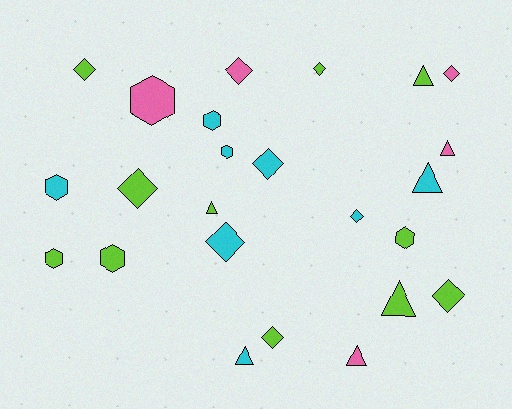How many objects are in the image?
There are 24 objects.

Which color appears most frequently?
Lime, with 11 objects.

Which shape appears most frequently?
Diamond, with 10 objects.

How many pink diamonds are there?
There are 2 pink diamonds.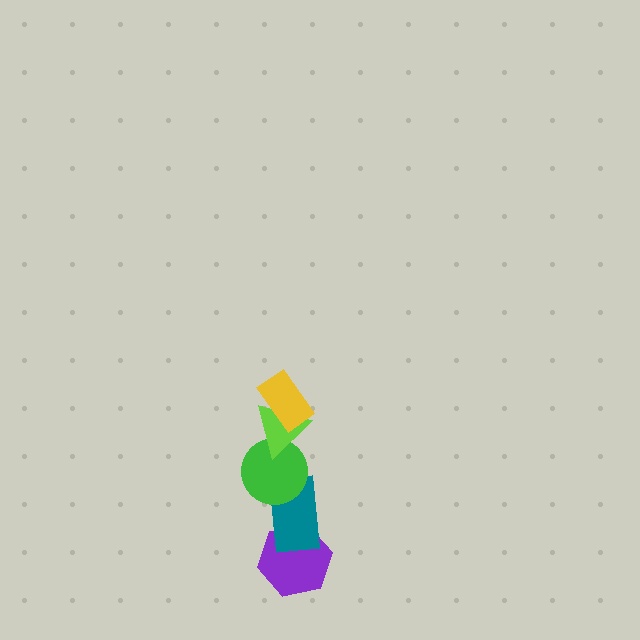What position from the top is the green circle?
The green circle is 3rd from the top.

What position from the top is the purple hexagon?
The purple hexagon is 5th from the top.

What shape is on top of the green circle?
The lime triangle is on top of the green circle.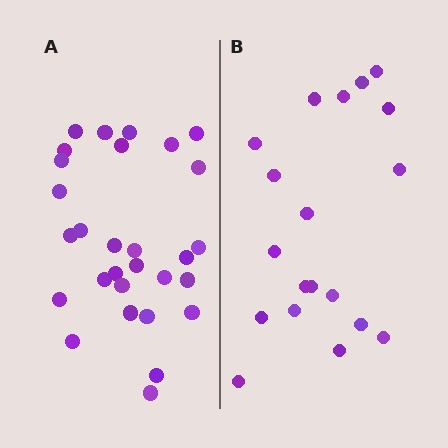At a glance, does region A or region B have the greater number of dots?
Region A (the left region) has more dots.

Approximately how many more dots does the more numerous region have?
Region A has roughly 10 or so more dots than region B.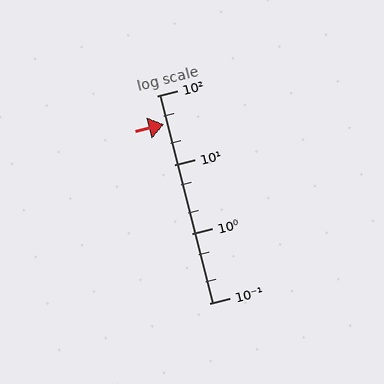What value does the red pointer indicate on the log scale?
The pointer indicates approximately 39.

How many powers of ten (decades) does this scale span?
The scale spans 3 decades, from 0.1 to 100.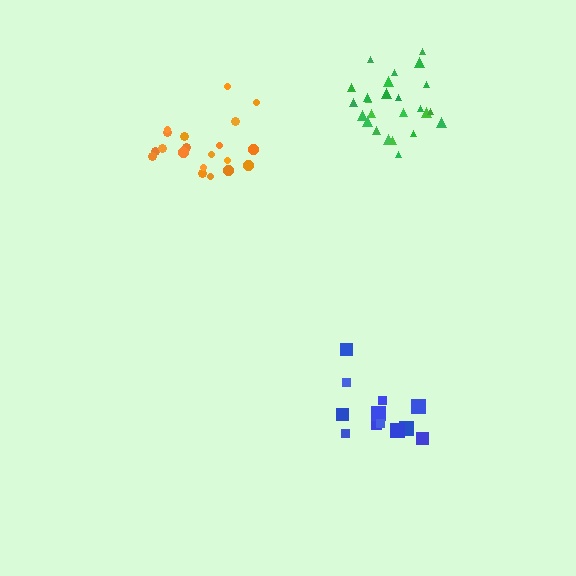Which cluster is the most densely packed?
Green.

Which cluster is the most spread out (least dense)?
Orange.